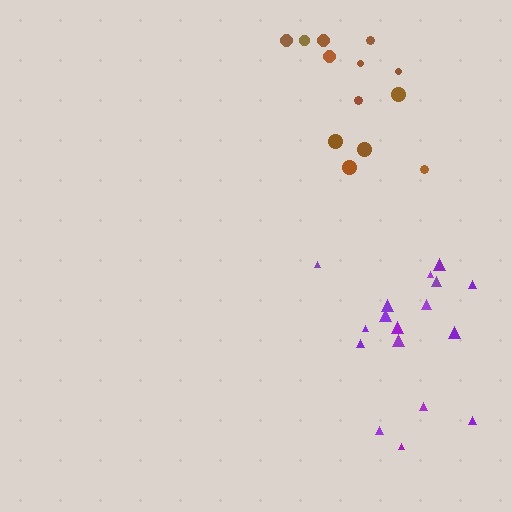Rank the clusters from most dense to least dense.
purple, brown.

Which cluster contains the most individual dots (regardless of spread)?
Purple (17).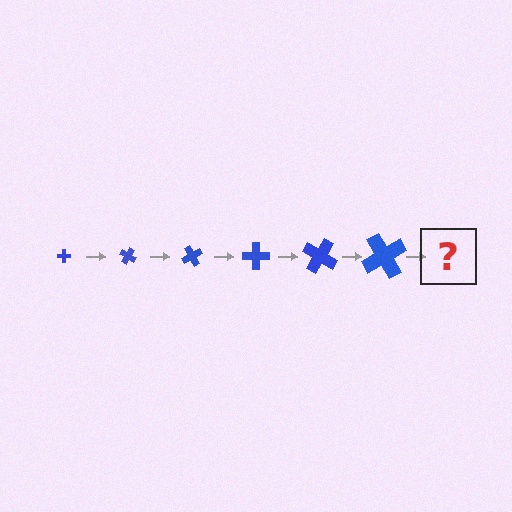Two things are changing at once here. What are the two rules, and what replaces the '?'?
The two rules are that the cross grows larger each step and it rotates 30 degrees each step. The '?' should be a cross, larger than the previous one and rotated 180 degrees from the start.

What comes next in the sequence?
The next element should be a cross, larger than the previous one and rotated 180 degrees from the start.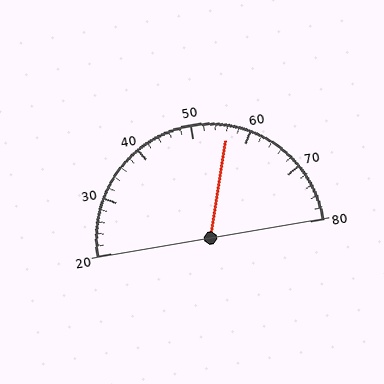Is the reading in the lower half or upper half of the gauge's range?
The reading is in the upper half of the range (20 to 80).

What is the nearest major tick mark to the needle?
The nearest major tick mark is 60.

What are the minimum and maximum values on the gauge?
The gauge ranges from 20 to 80.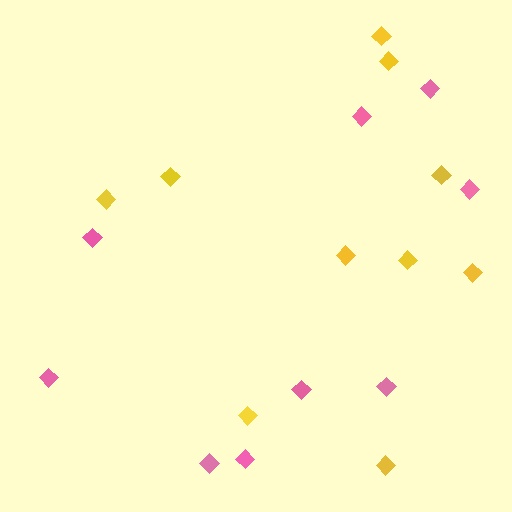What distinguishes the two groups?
There are 2 groups: one group of yellow diamonds (10) and one group of pink diamonds (9).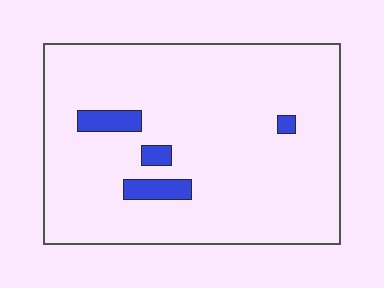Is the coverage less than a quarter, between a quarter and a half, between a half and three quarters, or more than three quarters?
Less than a quarter.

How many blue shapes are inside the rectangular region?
4.